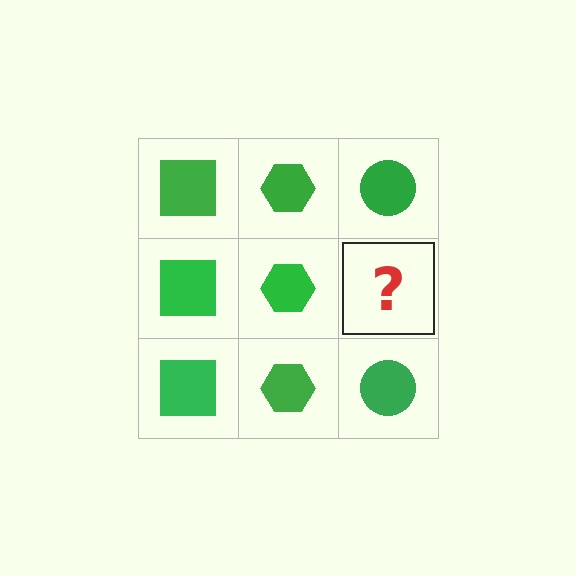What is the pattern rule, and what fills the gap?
The rule is that each column has a consistent shape. The gap should be filled with a green circle.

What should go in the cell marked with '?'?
The missing cell should contain a green circle.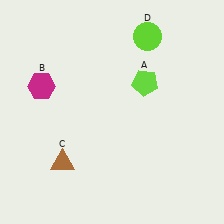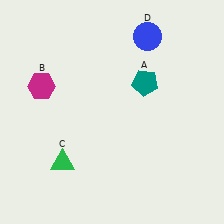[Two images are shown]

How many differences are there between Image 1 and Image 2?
There are 3 differences between the two images.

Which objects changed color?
A changed from lime to teal. C changed from brown to green. D changed from lime to blue.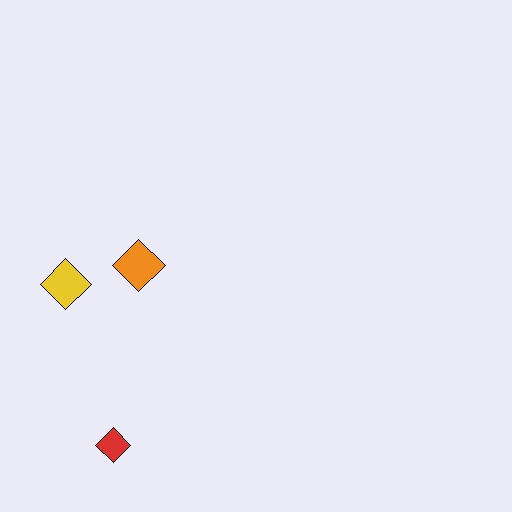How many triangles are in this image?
There are no triangles.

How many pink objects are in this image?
There are no pink objects.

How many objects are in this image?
There are 3 objects.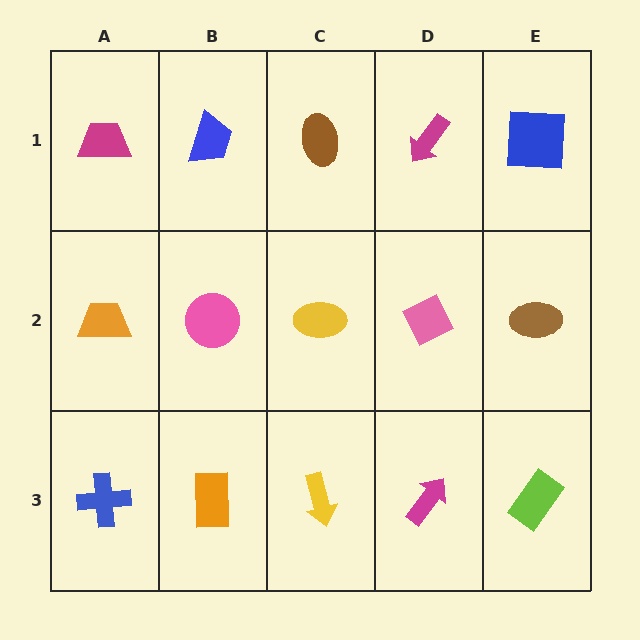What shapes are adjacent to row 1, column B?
A pink circle (row 2, column B), a magenta trapezoid (row 1, column A), a brown ellipse (row 1, column C).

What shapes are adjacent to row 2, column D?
A magenta arrow (row 1, column D), a magenta arrow (row 3, column D), a yellow ellipse (row 2, column C), a brown ellipse (row 2, column E).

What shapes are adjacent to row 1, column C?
A yellow ellipse (row 2, column C), a blue trapezoid (row 1, column B), a magenta arrow (row 1, column D).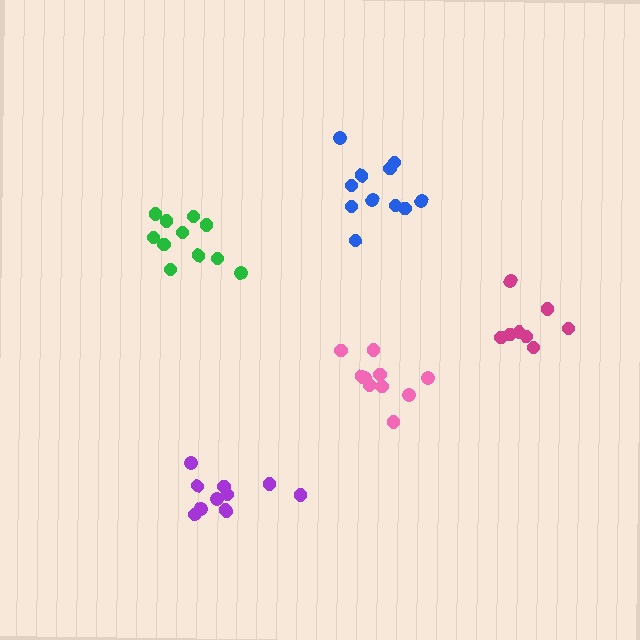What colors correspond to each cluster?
The clusters are colored: pink, purple, green, blue, magenta.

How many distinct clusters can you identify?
There are 5 distinct clusters.